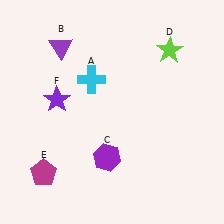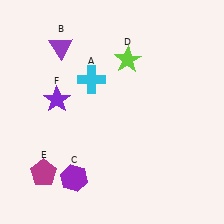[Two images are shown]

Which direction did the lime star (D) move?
The lime star (D) moved left.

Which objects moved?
The objects that moved are: the purple hexagon (C), the lime star (D).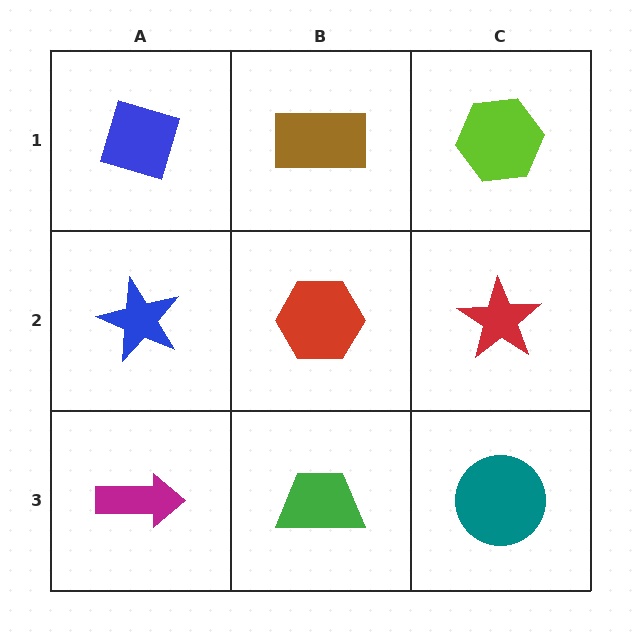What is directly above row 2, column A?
A blue diamond.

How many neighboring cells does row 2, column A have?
3.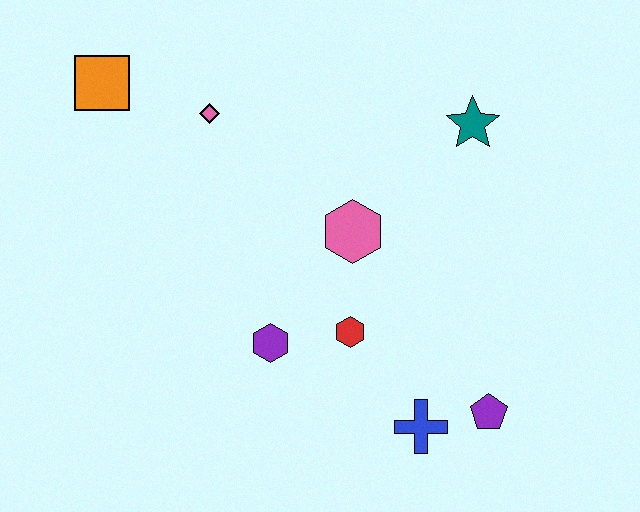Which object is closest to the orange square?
The pink diamond is closest to the orange square.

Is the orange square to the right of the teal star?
No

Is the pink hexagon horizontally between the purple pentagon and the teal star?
No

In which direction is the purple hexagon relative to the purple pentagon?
The purple hexagon is to the left of the purple pentagon.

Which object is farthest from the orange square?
The purple pentagon is farthest from the orange square.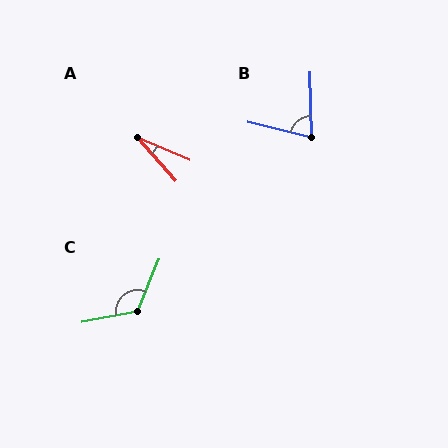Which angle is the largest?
C, at approximately 123 degrees.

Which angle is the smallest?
A, at approximately 25 degrees.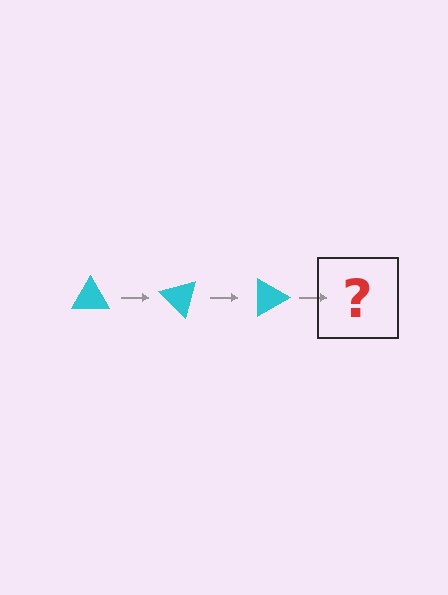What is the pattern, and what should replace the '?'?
The pattern is that the triangle rotates 45 degrees each step. The '?' should be a cyan triangle rotated 135 degrees.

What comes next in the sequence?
The next element should be a cyan triangle rotated 135 degrees.